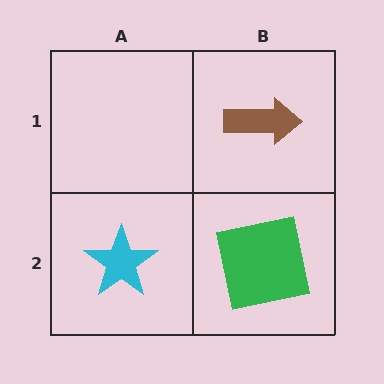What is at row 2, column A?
A cyan star.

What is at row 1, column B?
A brown arrow.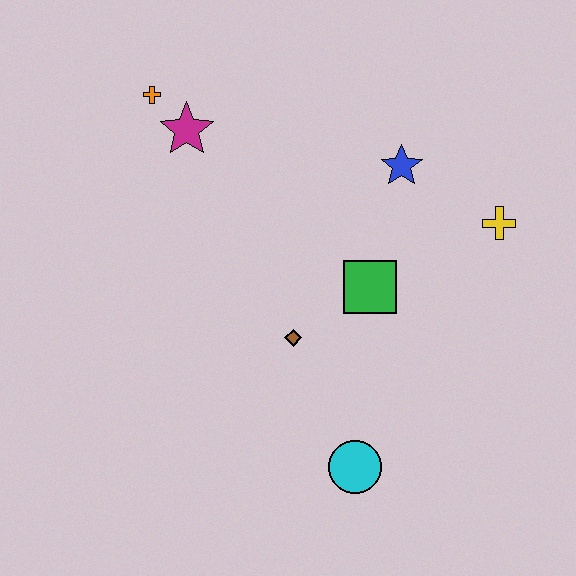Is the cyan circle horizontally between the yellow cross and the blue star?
No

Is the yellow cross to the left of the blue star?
No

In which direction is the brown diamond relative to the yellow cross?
The brown diamond is to the left of the yellow cross.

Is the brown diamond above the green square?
No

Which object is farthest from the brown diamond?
The orange cross is farthest from the brown diamond.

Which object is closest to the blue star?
The yellow cross is closest to the blue star.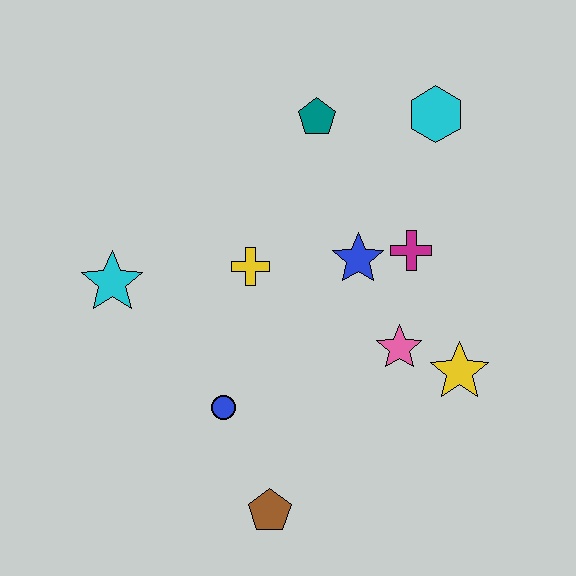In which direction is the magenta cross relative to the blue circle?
The magenta cross is to the right of the blue circle.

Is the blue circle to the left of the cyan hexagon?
Yes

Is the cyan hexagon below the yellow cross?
No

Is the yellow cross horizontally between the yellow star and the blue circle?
Yes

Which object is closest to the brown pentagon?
The blue circle is closest to the brown pentagon.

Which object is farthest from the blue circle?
The cyan hexagon is farthest from the blue circle.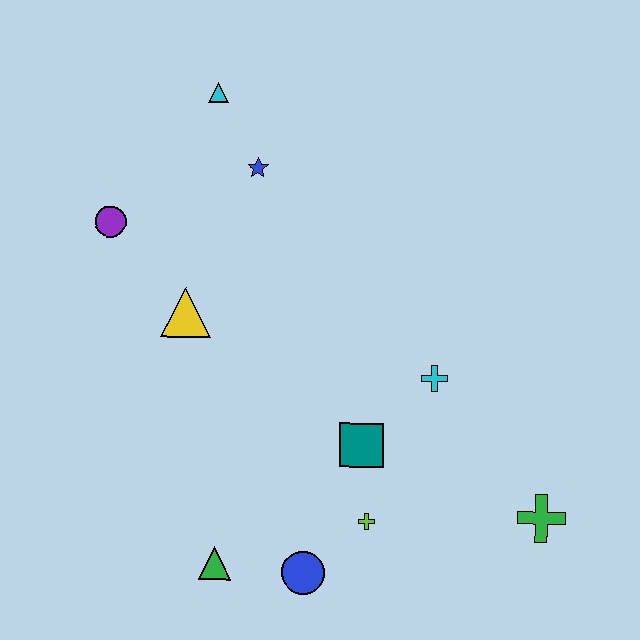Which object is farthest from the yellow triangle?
The green cross is farthest from the yellow triangle.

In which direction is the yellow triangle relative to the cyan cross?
The yellow triangle is to the left of the cyan cross.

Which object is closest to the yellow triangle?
The purple circle is closest to the yellow triangle.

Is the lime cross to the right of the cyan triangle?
Yes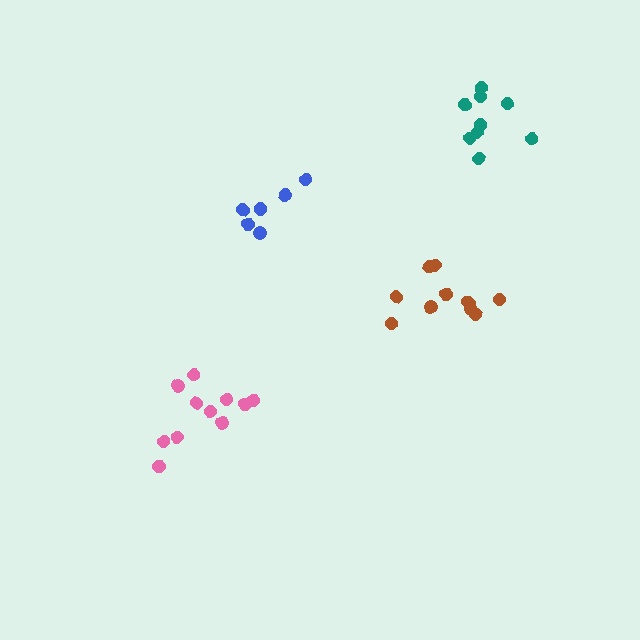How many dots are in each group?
Group 1: 9 dots, Group 2: 11 dots, Group 3: 11 dots, Group 4: 6 dots (37 total).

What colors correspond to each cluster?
The clusters are colored: teal, brown, pink, blue.